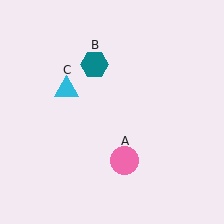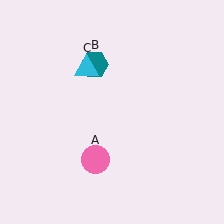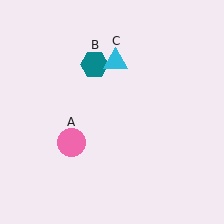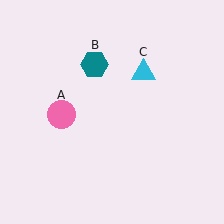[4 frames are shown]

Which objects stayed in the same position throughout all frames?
Teal hexagon (object B) remained stationary.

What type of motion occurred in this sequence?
The pink circle (object A), cyan triangle (object C) rotated clockwise around the center of the scene.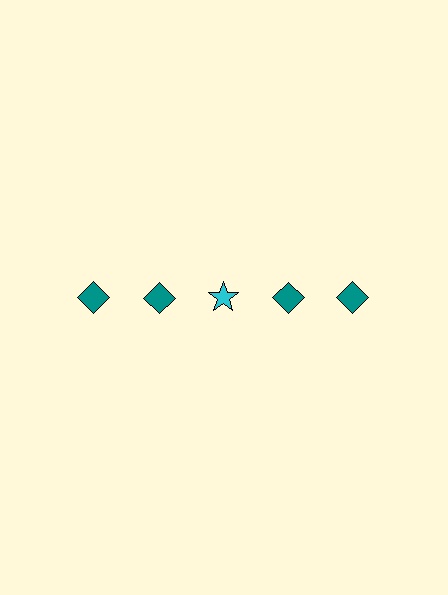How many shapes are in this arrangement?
There are 5 shapes arranged in a grid pattern.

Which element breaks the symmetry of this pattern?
The cyan star in the top row, center column breaks the symmetry. All other shapes are teal diamonds.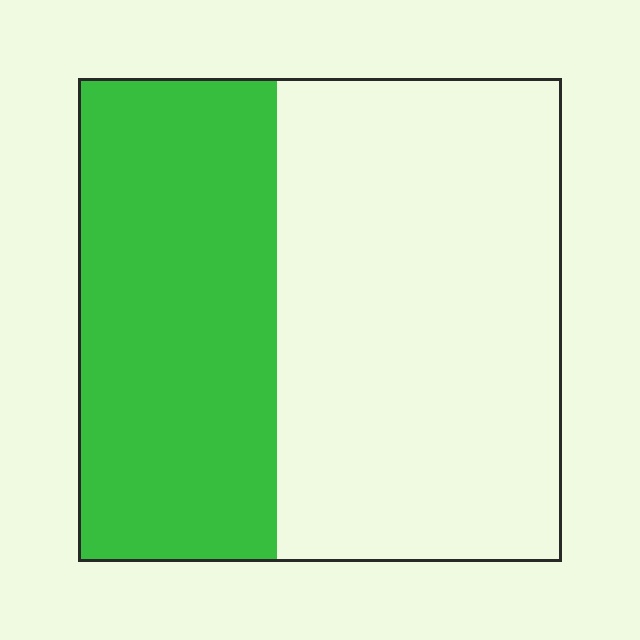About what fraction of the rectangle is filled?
About two fifths (2/5).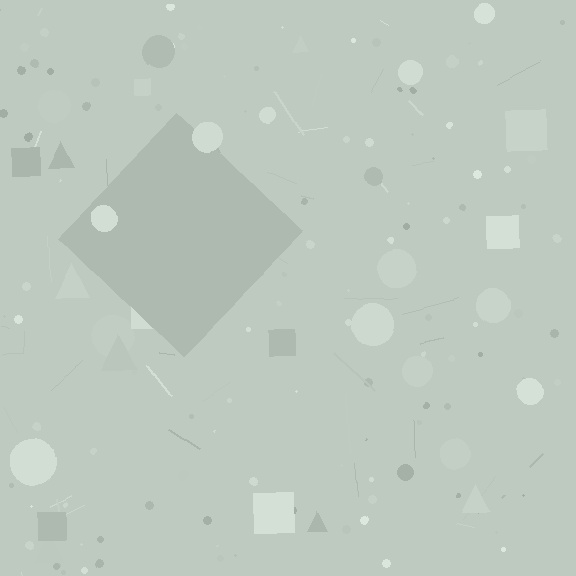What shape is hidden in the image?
A diamond is hidden in the image.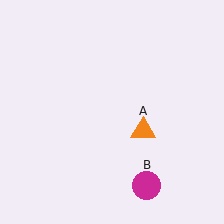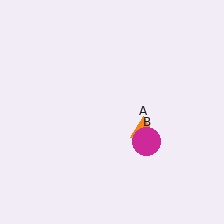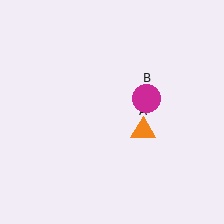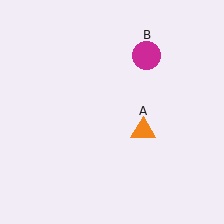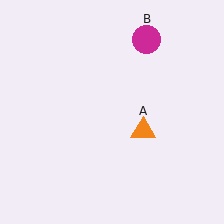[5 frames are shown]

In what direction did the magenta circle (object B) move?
The magenta circle (object B) moved up.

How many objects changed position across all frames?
1 object changed position: magenta circle (object B).